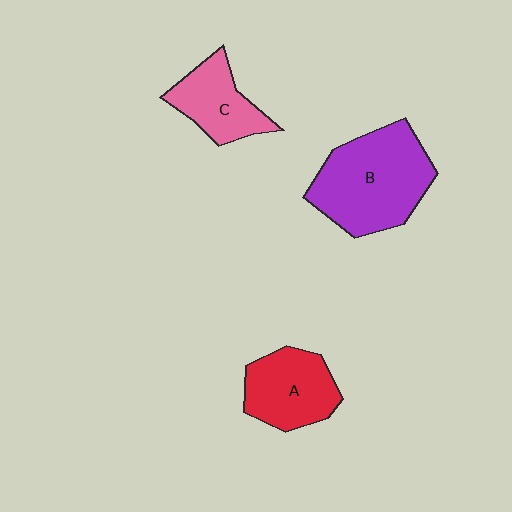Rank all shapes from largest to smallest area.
From largest to smallest: B (purple), A (red), C (pink).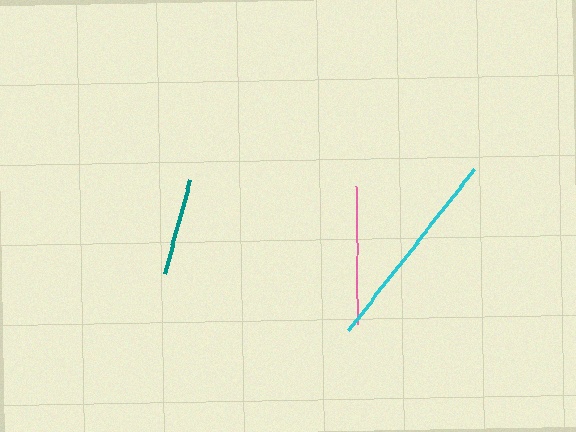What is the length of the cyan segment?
The cyan segment is approximately 205 pixels long.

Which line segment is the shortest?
The teal line is the shortest at approximately 98 pixels.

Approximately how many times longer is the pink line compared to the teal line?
The pink line is approximately 1.4 times the length of the teal line.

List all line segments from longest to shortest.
From longest to shortest: cyan, pink, teal.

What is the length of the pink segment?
The pink segment is approximately 137 pixels long.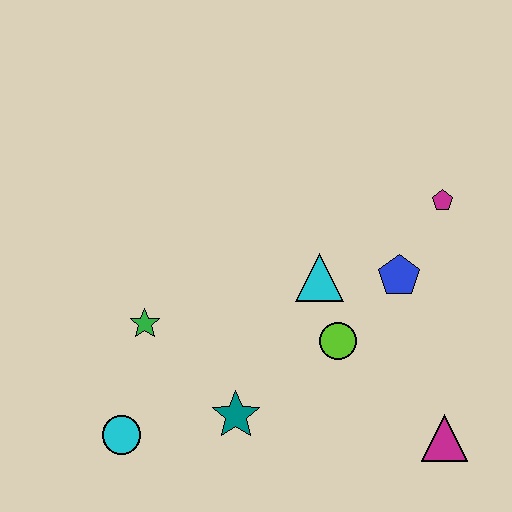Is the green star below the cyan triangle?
Yes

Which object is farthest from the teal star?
The magenta pentagon is farthest from the teal star.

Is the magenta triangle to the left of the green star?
No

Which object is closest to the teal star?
The cyan circle is closest to the teal star.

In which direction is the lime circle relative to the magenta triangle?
The lime circle is to the left of the magenta triangle.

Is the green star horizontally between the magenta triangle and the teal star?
No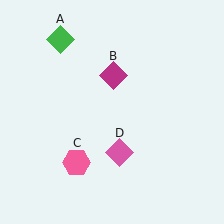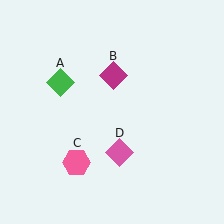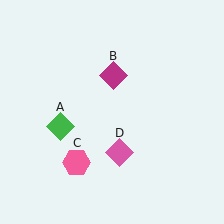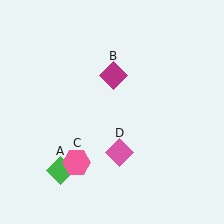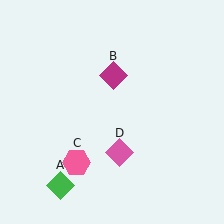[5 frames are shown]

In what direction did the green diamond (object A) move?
The green diamond (object A) moved down.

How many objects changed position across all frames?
1 object changed position: green diamond (object A).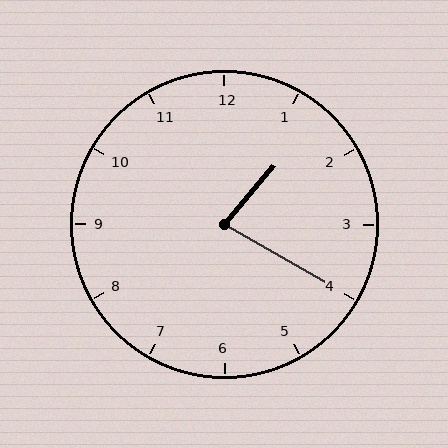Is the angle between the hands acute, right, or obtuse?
It is acute.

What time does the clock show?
1:20.